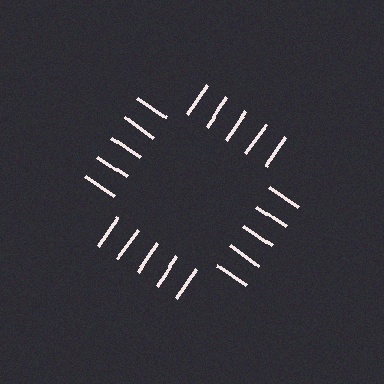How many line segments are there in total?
20 — 5 along each of the 4 edges.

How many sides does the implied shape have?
4 sides — the line-ends trace a square.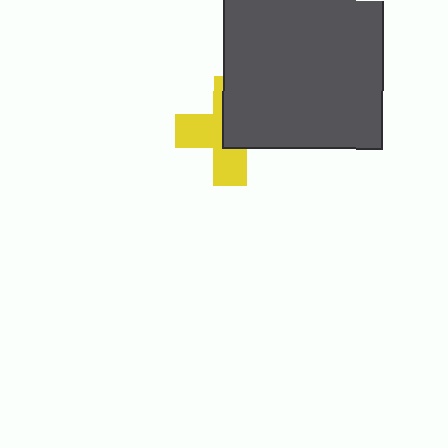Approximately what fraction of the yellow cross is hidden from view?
Roughly 51% of the yellow cross is hidden behind the dark gray square.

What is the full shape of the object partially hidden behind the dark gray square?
The partially hidden object is a yellow cross.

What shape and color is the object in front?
The object in front is a dark gray square.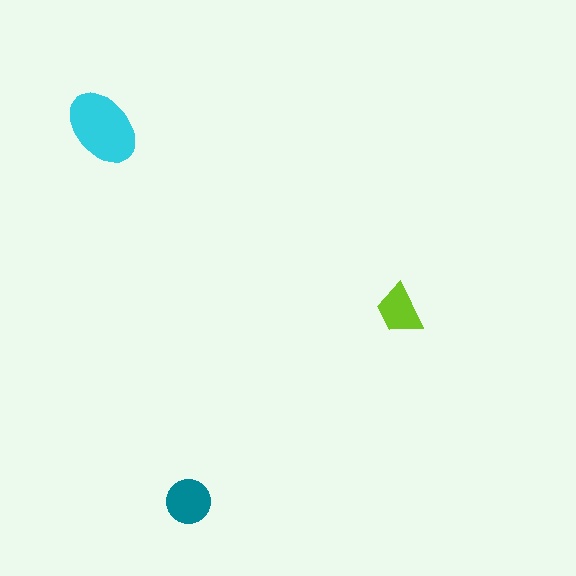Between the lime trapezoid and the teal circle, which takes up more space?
The teal circle.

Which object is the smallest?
The lime trapezoid.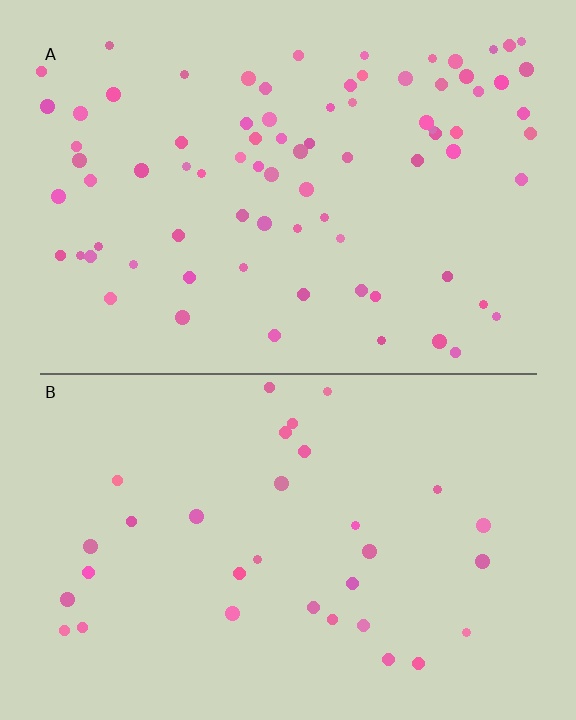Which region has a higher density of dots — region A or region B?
A (the top).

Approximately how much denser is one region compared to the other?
Approximately 2.5× — region A over region B.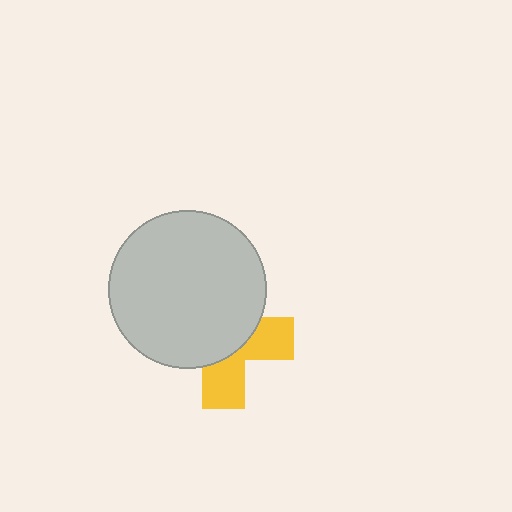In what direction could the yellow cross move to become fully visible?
The yellow cross could move toward the lower-right. That would shift it out from behind the light gray circle entirely.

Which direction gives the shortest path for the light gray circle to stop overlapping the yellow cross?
Moving toward the upper-left gives the shortest separation.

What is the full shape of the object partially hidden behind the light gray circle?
The partially hidden object is a yellow cross.